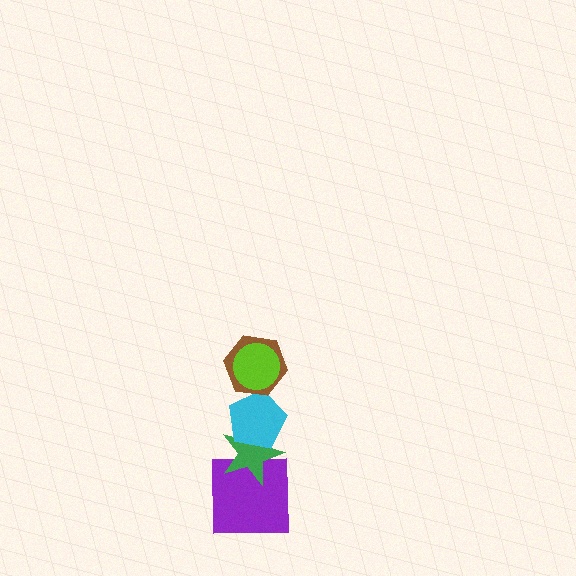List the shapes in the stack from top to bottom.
From top to bottom: the lime circle, the brown hexagon, the cyan pentagon, the green star, the purple square.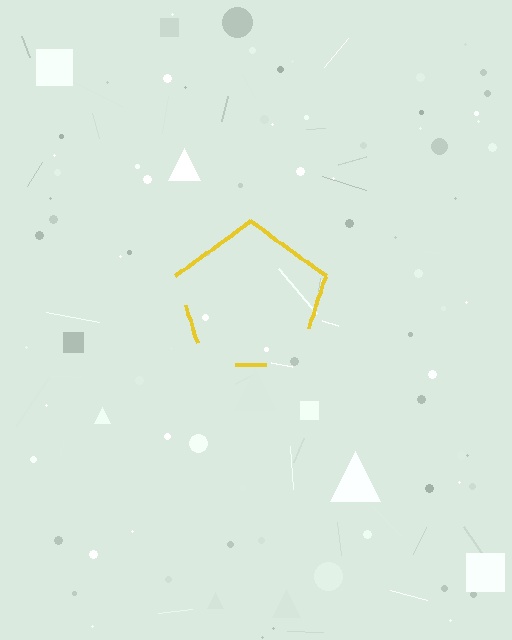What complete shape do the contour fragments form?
The contour fragments form a pentagon.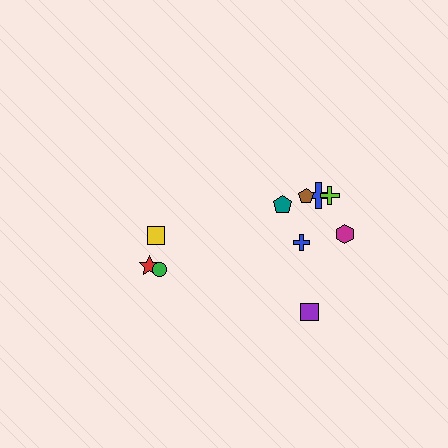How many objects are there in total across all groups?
There are 10 objects.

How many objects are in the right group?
There are 7 objects.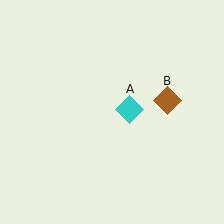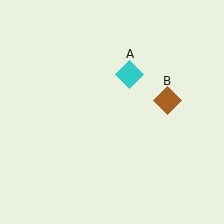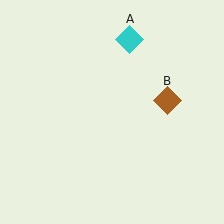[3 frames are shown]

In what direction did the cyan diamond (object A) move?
The cyan diamond (object A) moved up.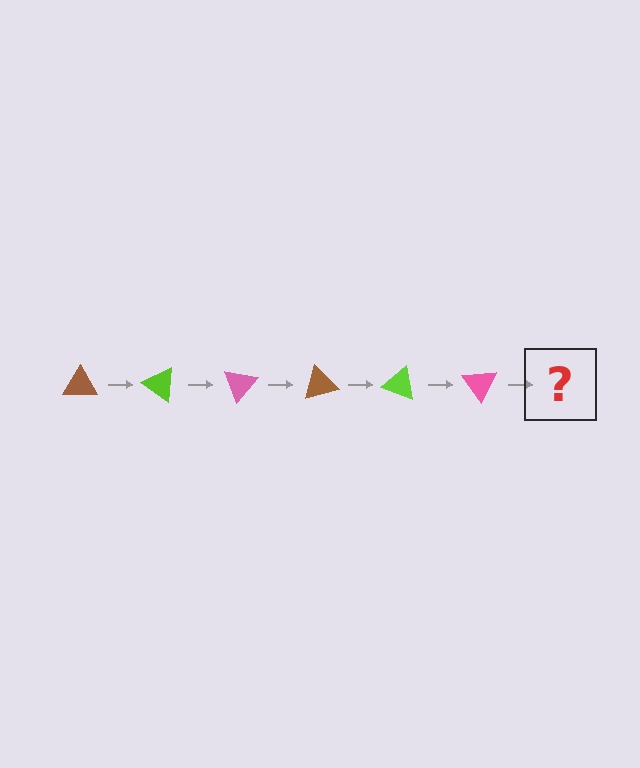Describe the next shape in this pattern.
It should be a brown triangle, rotated 210 degrees from the start.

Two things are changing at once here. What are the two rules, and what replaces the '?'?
The two rules are that it rotates 35 degrees each step and the color cycles through brown, lime, and pink. The '?' should be a brown triangle, rotated 210 degrees from the start.